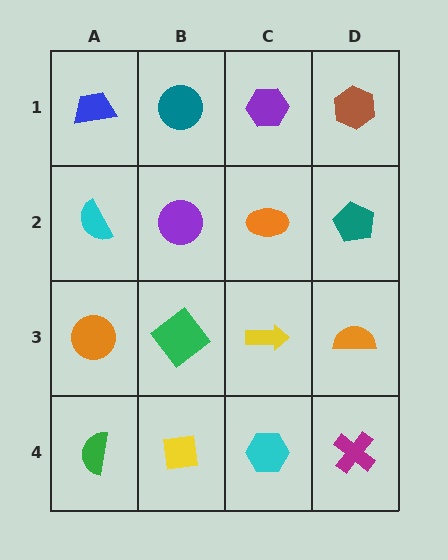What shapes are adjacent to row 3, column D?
A teal pentagon (row 2, column D), a magenta cross (row 4, column D), a yellow arrow (row 3, column C).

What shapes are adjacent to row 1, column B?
A purple circle (row 2, column B), a blue trapezoid (row 1, column A), a purple hexagon (row 1, column C).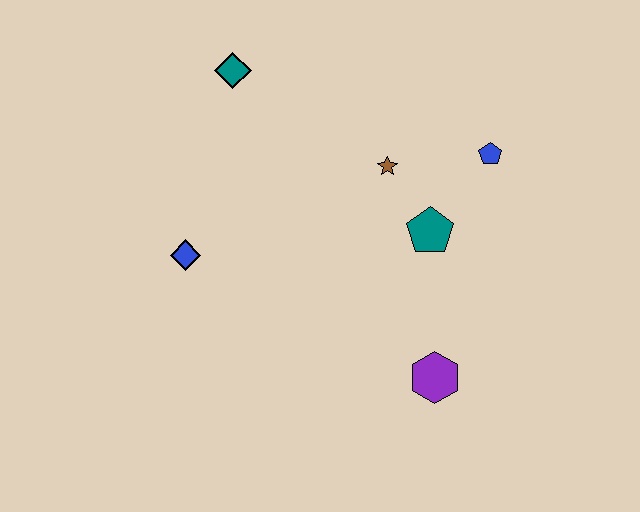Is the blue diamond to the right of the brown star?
No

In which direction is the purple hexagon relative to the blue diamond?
The purple hexagon is to the right of the blue diamond.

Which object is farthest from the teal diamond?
The purple hexagon is farthest from the teal diamond.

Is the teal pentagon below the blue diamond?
No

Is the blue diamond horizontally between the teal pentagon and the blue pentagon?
No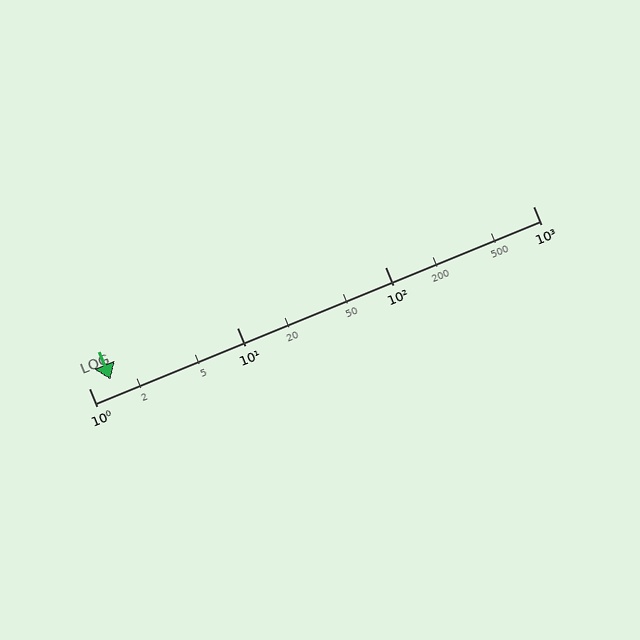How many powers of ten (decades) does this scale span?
The scale spans 3 decades, from 1 to 1000.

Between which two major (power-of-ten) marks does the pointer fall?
The pointer is between 1 and 10.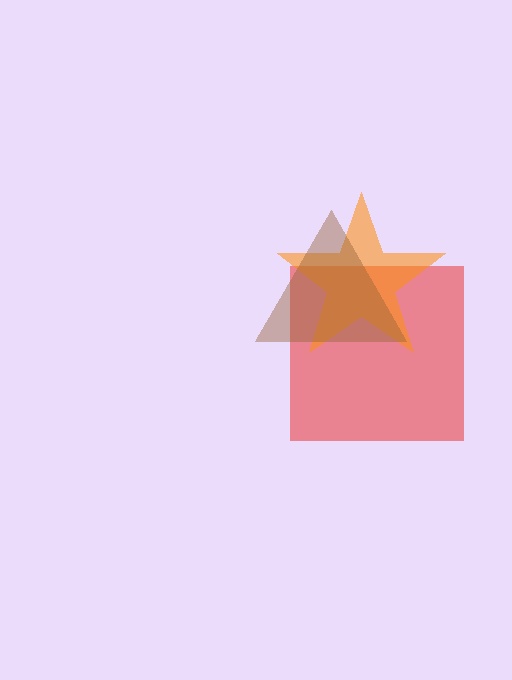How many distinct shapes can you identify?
There are 3 distinct shapes: a red square, an orange star, a brown triangle.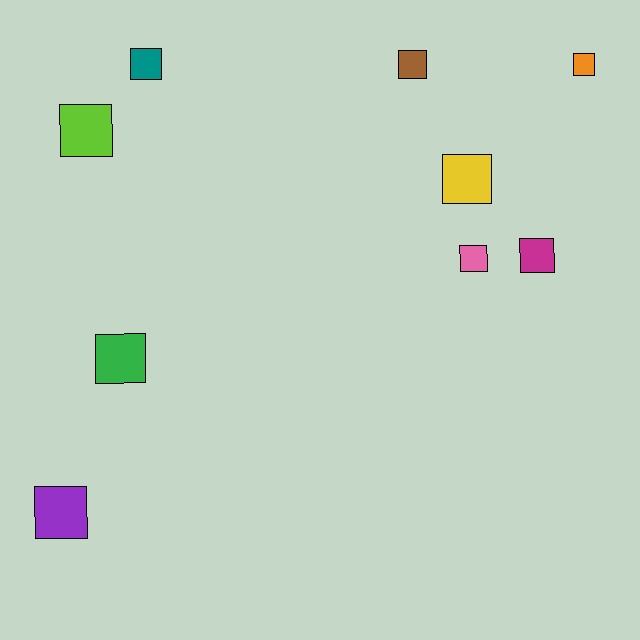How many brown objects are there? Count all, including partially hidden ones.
There is 1 brown object.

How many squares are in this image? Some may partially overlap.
There are 9 squares.